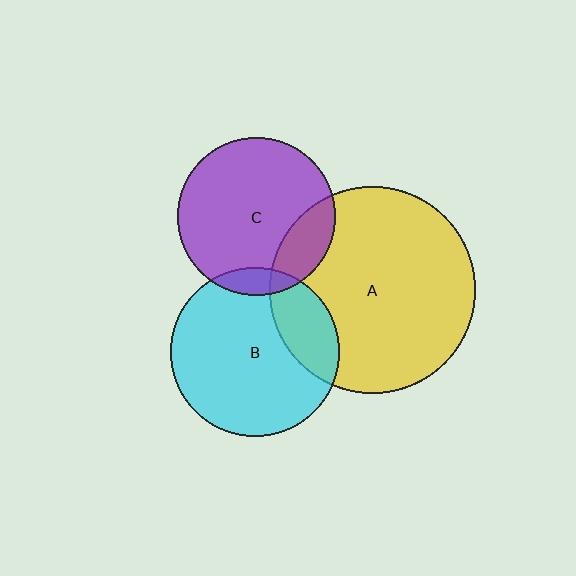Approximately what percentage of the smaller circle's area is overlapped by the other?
Approximately 10%.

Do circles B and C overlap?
Yes.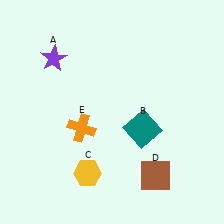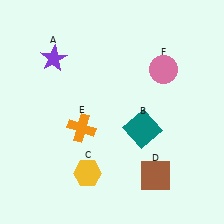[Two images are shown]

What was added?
A pink circle (F) was added in Image 2.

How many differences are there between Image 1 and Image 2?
There is 1 difference between the two images.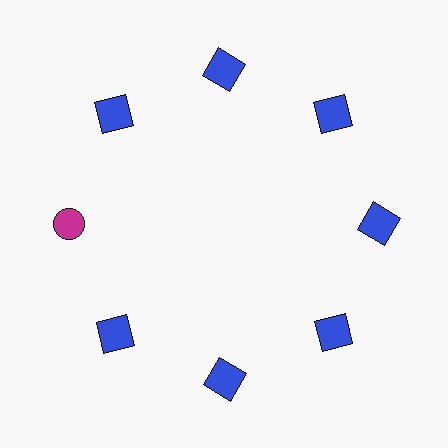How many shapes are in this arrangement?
There are 8 shapes arranged in a ring pattern.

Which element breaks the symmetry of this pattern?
The magenta circle at roughly the 9 o'clock position breaks the symmetry. All other shapes are blue squares.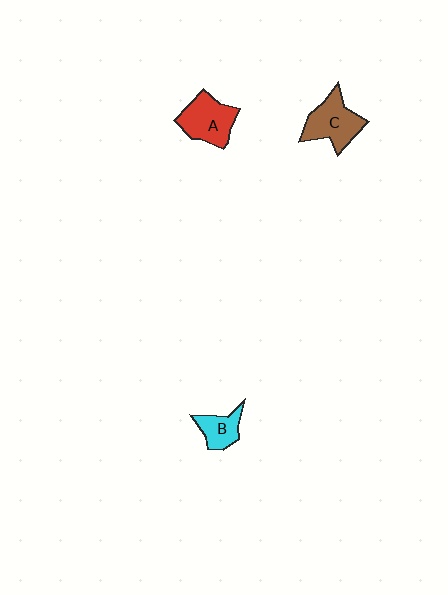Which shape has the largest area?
Shape C (brown).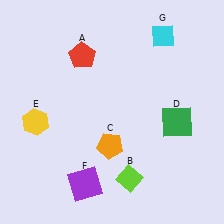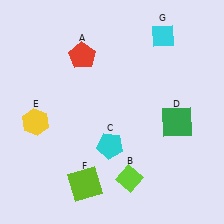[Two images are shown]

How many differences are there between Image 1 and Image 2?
There are 2 differences between the two images.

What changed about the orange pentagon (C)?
In Image 1, C is orange. In Image 2, it changed to cyan.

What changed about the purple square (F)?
In Image 1, F is purple. In Image 2, it changed to lime.